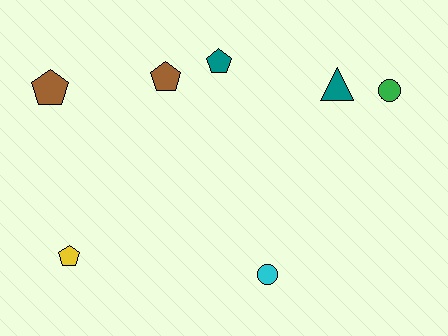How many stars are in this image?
There are no stars.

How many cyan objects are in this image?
There is 1 cyan object.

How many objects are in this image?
There are 7 objects.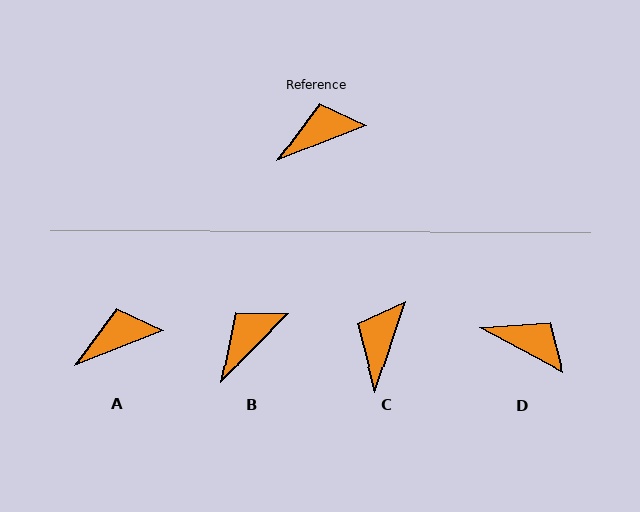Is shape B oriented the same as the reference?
No, it is off by about 24 degrees.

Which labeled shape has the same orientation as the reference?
A.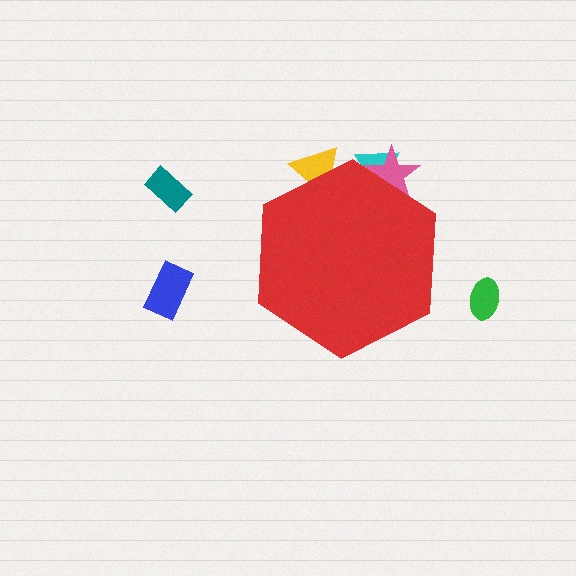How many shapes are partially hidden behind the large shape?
3 shapes are partially hidden.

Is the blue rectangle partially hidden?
No, the blue rectangle is fully visible.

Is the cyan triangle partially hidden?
Yes, the cyan triangle is partially hidden behind the red hexagon.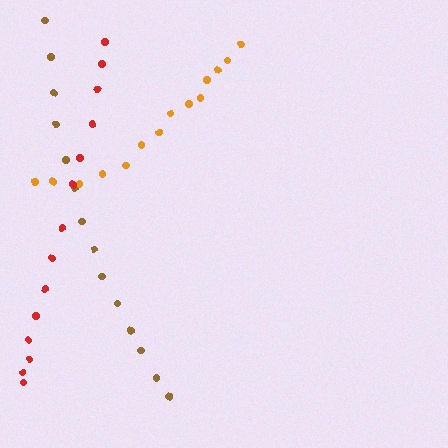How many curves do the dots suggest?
There are 3 distinct paths.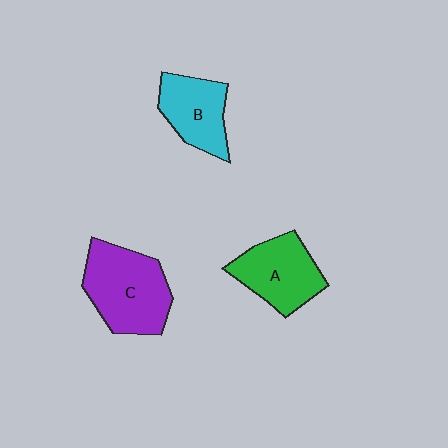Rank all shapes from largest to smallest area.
From largest to smallest: C (purple), A (green), B (cyan).